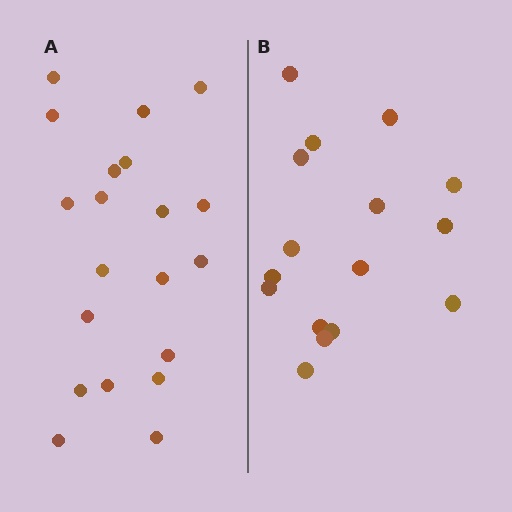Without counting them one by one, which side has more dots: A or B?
Region A (the left region) has more dots.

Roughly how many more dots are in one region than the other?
Region A has about 4 more dots than region B.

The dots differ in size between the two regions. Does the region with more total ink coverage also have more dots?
No. Region B has more total ink coverage because its dots are larger, but region A actually contains more individual dots. Total area can be misleading — the number of items is what matters here.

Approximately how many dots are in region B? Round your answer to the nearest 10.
About 20 dots. (The exact count is 16, which rounds to 20.)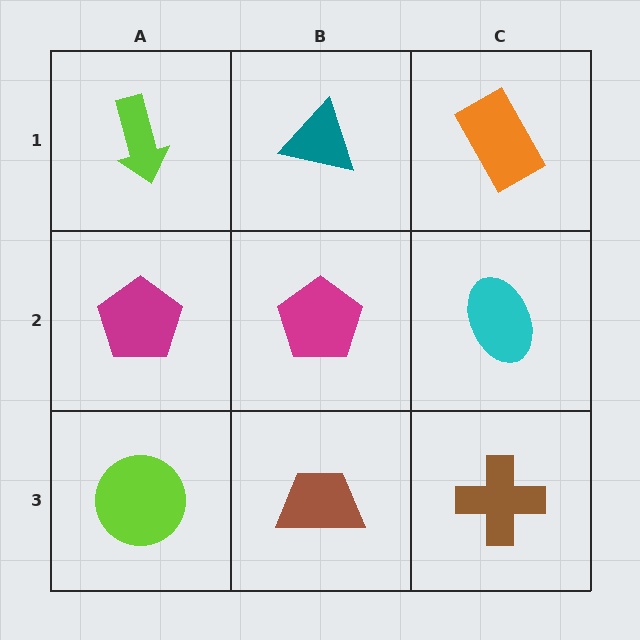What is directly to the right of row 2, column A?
A magenta pentagon.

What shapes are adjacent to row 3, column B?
A magenta pentagon (row 2, column B), a lime circle (row 3, column A), a brown cross (row 3, column C).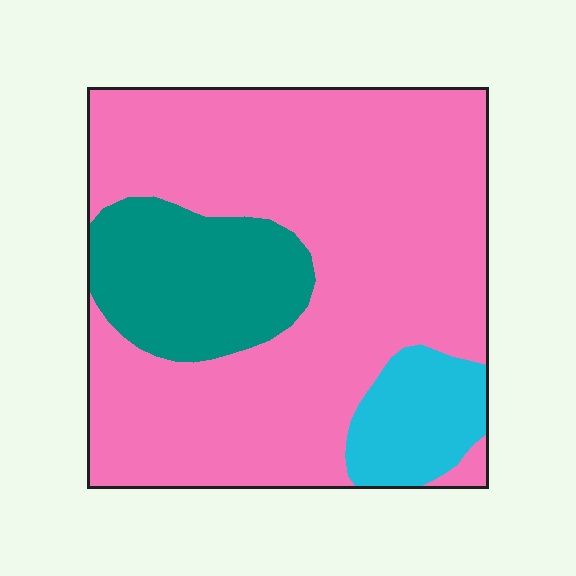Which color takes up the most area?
Pink, at roughly 70%.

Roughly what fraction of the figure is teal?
Teal takes up less than a quarter of the figure.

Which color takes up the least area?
Cyan, at roughly 10%.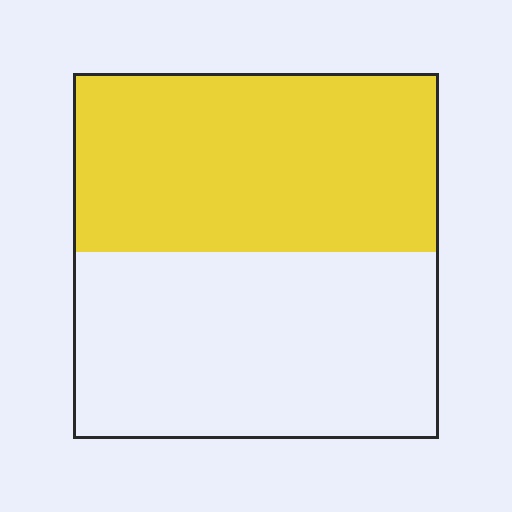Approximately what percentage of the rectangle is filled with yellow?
Approximately 50%.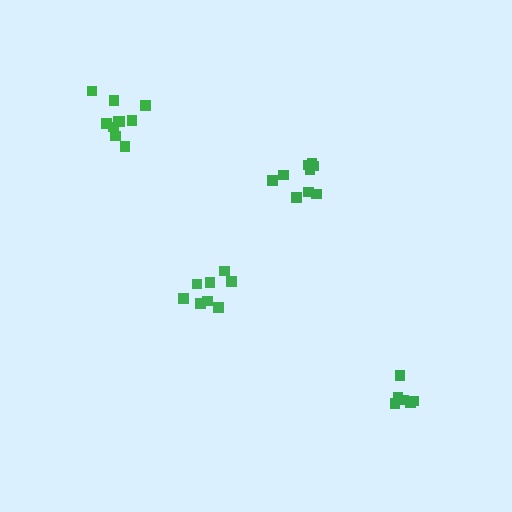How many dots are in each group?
Group 1: 9 dots, Group 2: 8 dots, Group 3: 6 dots, Group 4: 10 dots (33 total).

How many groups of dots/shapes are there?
There are 4 groups.